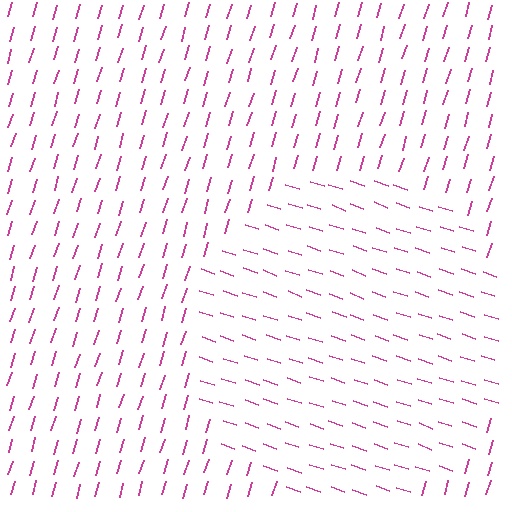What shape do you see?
I see a circle.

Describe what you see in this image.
The image is filled with small magenta line segments. A circle region in the image has lines oriented differently from the surrounding lines, creating a visible texture boundary.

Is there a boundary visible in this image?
Yes, there is a texture boundary formed by a change in line orientation.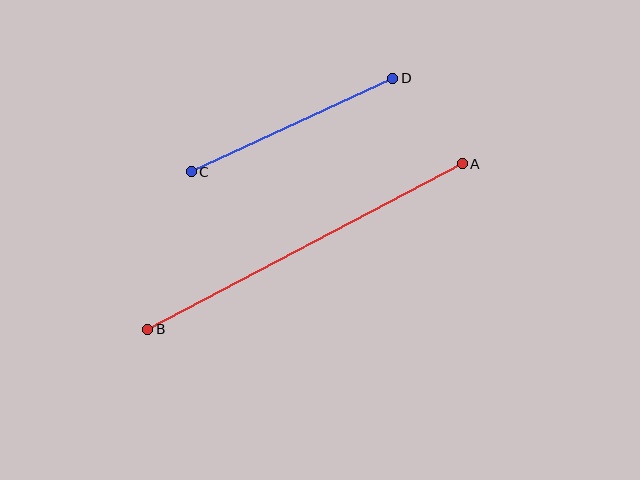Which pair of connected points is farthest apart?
Points A and B are farthest apart.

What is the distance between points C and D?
The distance is approximately 222 pixels.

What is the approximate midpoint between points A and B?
The midpoint is at approximately (305, 246) pixels.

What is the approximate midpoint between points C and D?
The midpoint is at approximately (292, 125) pixels.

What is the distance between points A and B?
The distance is approximately 355 pixels.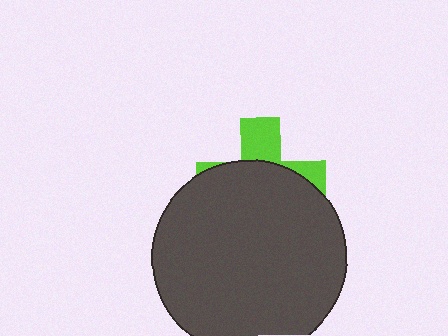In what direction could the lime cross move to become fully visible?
The lime cross could move up. That would shift it out from behind the dark gray circle entirely.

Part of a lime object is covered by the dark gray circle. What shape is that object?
It is a cross.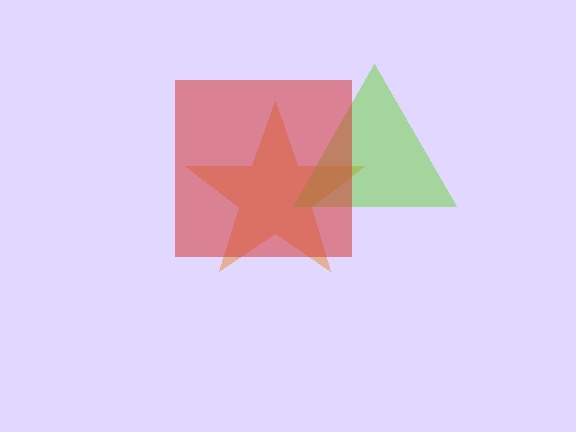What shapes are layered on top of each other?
The layered shapes are: an orange star, a lime triangle, a red square.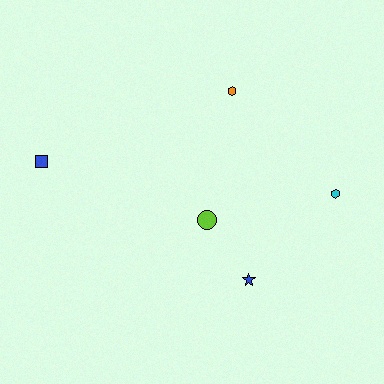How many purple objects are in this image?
There are no purple objects.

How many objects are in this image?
There are 5 objects.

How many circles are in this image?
There is 1 circle.